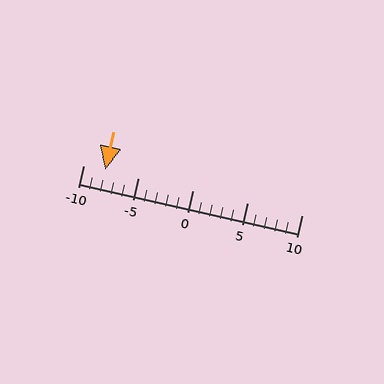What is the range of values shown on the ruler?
The ruler shows values from -10 to 10.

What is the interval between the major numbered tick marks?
The major tick marks are spaced 5 units apart.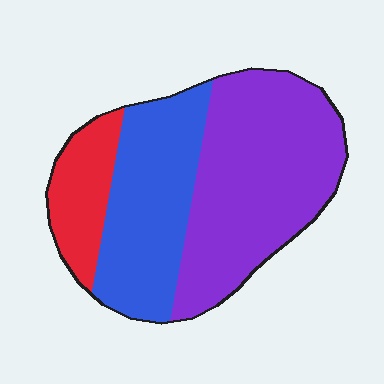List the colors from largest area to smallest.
From largest to smallest: purple, blue, red.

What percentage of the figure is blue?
Blue covers 34% of the figure.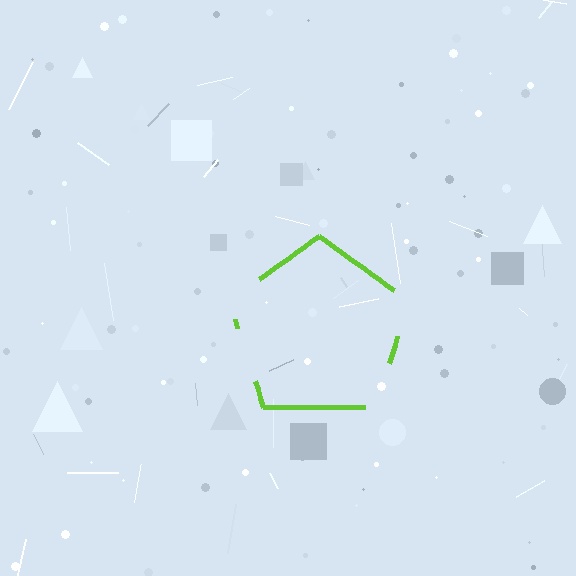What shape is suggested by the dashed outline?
The dashed outline suggests a pentagon.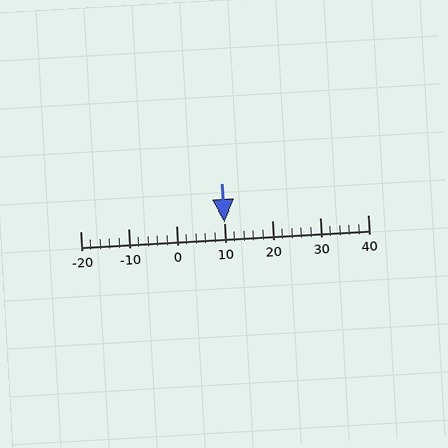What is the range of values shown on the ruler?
The ruler shows values from -20 to 40.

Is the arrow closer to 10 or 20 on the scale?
The arrow is closer to 10.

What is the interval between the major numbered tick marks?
The major tick marks are spaced 10 units apart.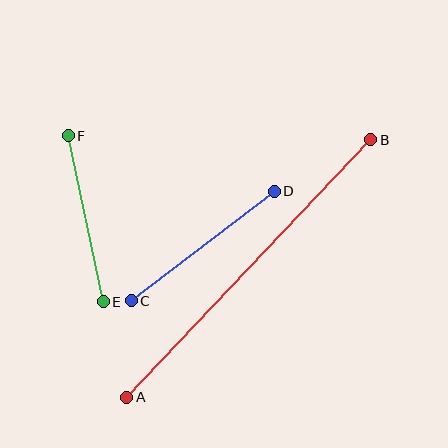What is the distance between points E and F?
The distance is approximately 170 pixels.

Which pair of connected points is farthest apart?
Points A and B are farthest apart.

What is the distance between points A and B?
The distance is approximately 355 pixels.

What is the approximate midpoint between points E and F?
The midpoint is at approximately (86, 219) pixels.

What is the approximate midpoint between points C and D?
The midpoint is at approximately (203, 246) pixels.